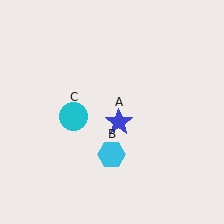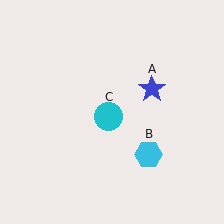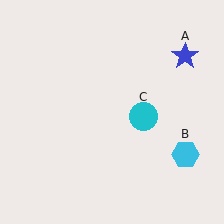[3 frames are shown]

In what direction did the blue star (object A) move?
The blue star (object A) moved up and to the right.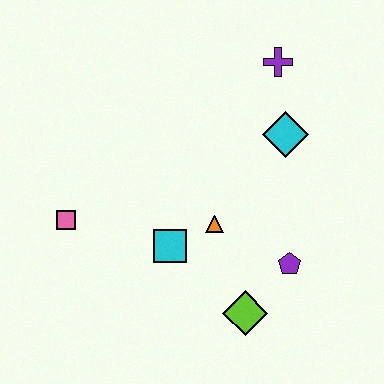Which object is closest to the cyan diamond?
The purple cross is closest to the cyan diamond.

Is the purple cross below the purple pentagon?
No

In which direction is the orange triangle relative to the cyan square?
The orange triangle is to the right of the cyan square.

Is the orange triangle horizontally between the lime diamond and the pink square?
Yes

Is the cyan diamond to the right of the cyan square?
Yes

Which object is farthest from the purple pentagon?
The pink square is farthest from the purple pentagon.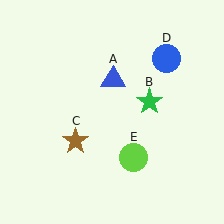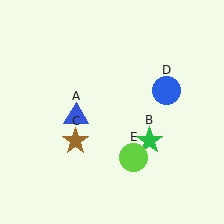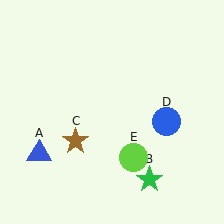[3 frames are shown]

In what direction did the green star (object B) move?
The green star (object B) moved down.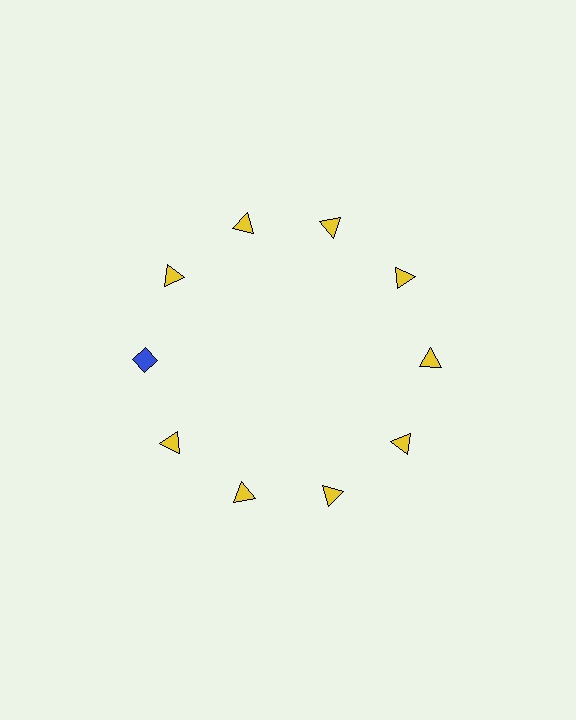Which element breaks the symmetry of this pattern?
The blue diamond at roughly the 9 o'clock position breaks the symmetry. All other shapes are yellow triangles.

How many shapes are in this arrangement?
There are 10 shapes arranged in a ring pattern.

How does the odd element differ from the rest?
It differs in both color (blue instead of yellow) and shape (diamond instead of triangle).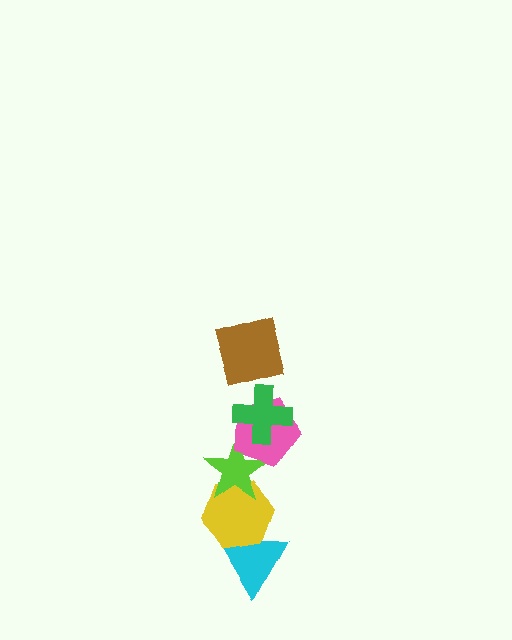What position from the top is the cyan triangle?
The cyan triangle is 6th from the top.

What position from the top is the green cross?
The green cross is 2nd from the top.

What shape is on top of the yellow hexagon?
The lime star is on top of the yellow hexagon.